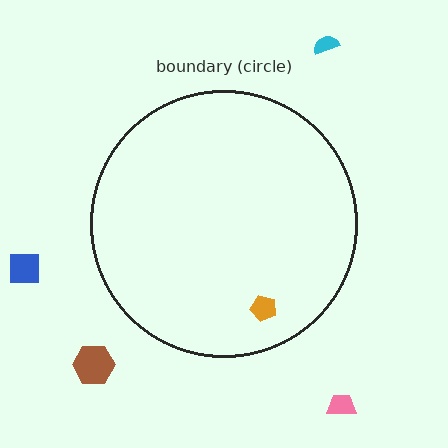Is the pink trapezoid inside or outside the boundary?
Outside.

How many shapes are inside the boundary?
1 inside, 4 outside.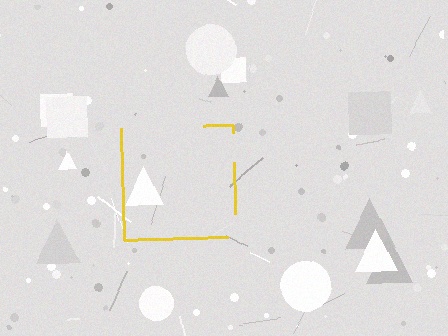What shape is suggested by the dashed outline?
The dashed outline suggests a square.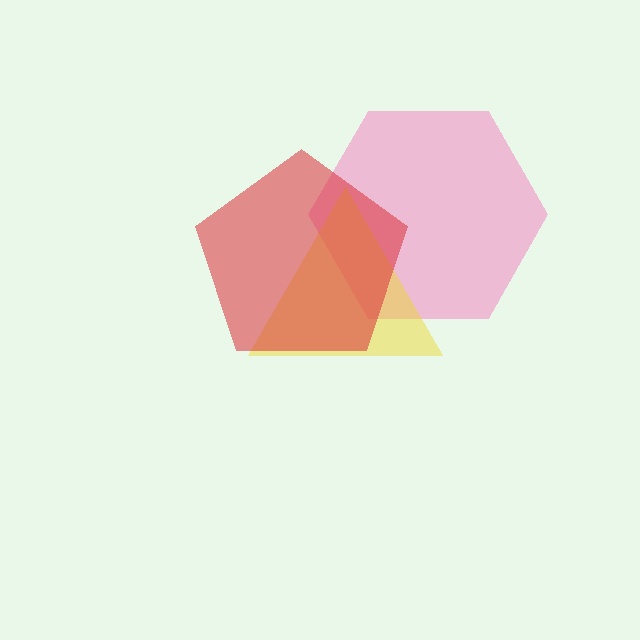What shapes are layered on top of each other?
The layered shapes are: a pink hexagon, a yellow triangle, a red pentagon.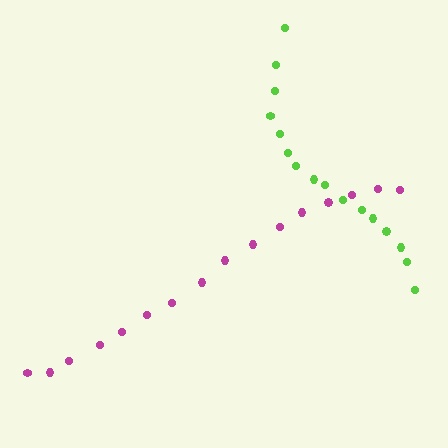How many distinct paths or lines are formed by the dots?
There are 2 distinct paths.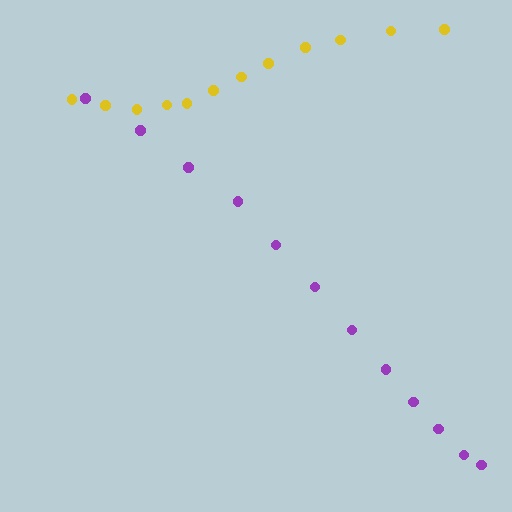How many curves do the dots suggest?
There are 2 distinct paths.